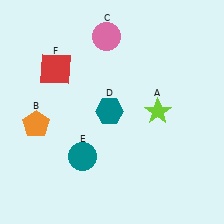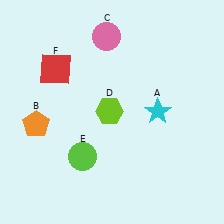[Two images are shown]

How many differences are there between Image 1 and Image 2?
There are 3 differences between the two images.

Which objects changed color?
A changed from lime to cyan. D changed from teal to lime. E changed from teal to lime.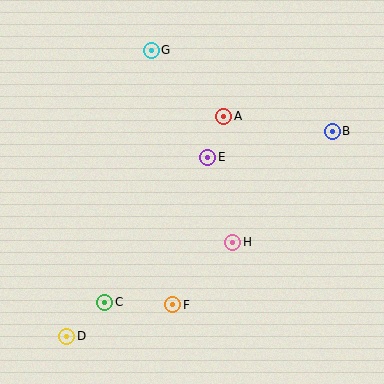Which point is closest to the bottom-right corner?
Point H is closest to the bottom-right corner.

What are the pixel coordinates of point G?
Point G is at (151, 50).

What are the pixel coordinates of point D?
Point D is at (67, 336).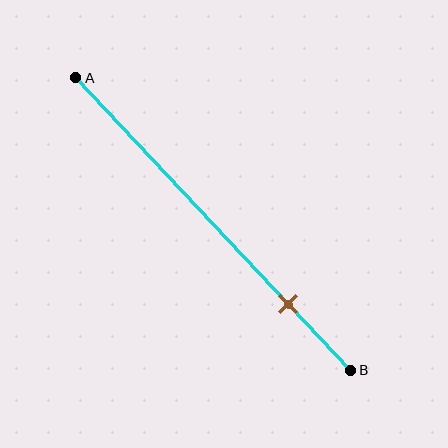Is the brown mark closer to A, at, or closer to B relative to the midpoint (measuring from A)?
The brown mark is closer to point B than the midpoint of segment AB.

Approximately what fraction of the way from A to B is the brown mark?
The brown mark is approximately 75% of the way from A to B.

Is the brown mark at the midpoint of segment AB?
No, the mark is at about 75% from A, not at the 50% midpoint.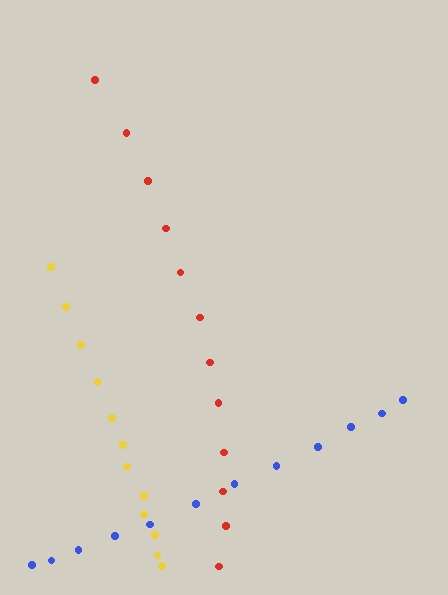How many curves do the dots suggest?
There are 3 distinct paths.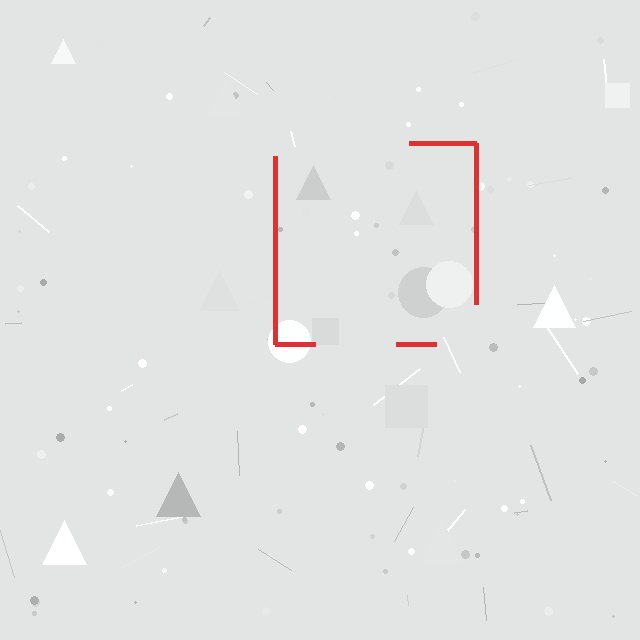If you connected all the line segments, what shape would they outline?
They would outline a square.